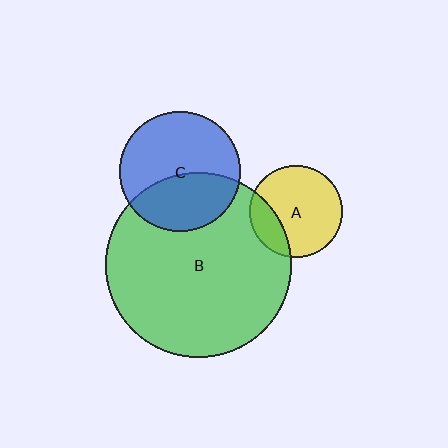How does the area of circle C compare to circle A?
Approximately 1.7 times.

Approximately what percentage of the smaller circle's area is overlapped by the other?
Approximately 40%.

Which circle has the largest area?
Circle B (green).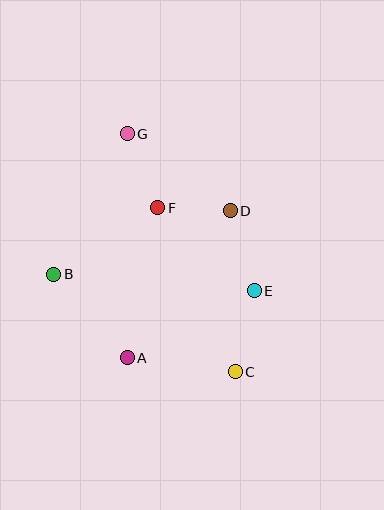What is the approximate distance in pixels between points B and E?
The distance between B and E is approximately 201 pixels.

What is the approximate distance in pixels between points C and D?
The distance between C and D is approximately 161 pixels.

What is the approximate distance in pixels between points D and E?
The distance between D and E is approximately 83 pixels.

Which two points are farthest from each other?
Points C and G are farthest from each other.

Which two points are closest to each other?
Points D and F are closest to each other.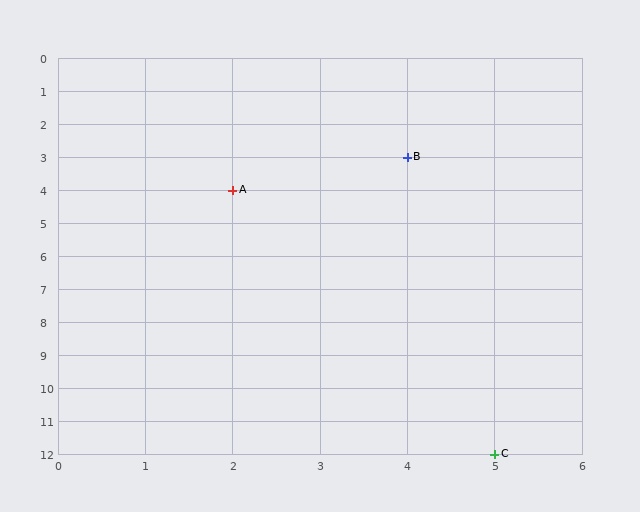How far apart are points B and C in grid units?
Points B and C are 1 column and 9 rows apart (about 9.1 grid units diagonally).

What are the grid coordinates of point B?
Point B is at grid coordinates (4, 3).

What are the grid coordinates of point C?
Point C is at grid coordinates (5, 12).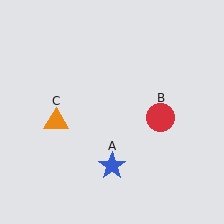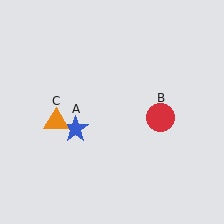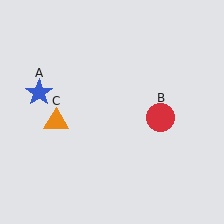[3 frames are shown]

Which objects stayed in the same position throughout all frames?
Red circle (object B) and orange triangle (object C) remained stationary.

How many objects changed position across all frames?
1 object changed position: blue star (object A).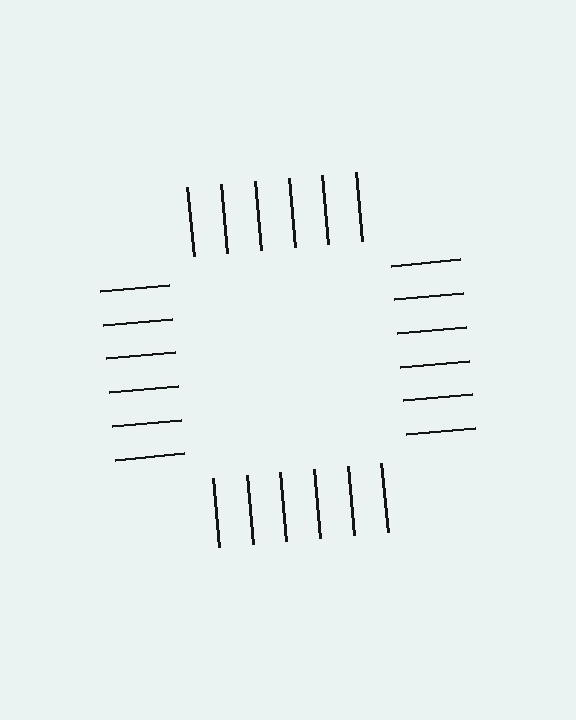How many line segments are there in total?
24 — 6 along each of the 4 edges.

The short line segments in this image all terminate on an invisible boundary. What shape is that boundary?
An illusory square — the line segments terminate on its edges but no continuous stroke is drawn.